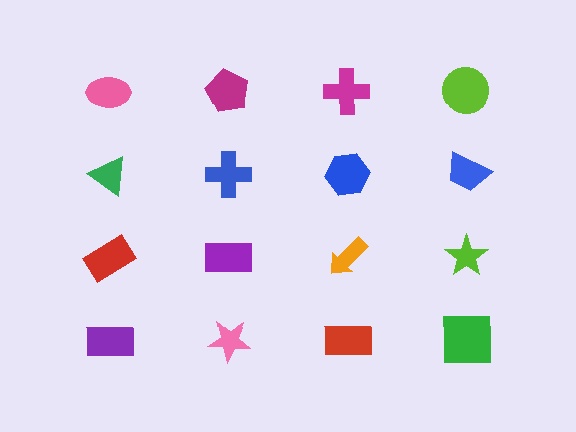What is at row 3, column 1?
A red rectangle.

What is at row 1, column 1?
A pink ellipse.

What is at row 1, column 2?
A magenta pentagon.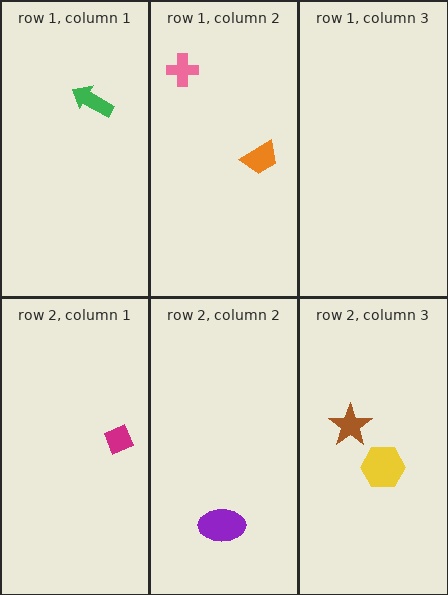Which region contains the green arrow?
The row 1, column 1 region.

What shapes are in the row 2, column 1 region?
The magenta diamond.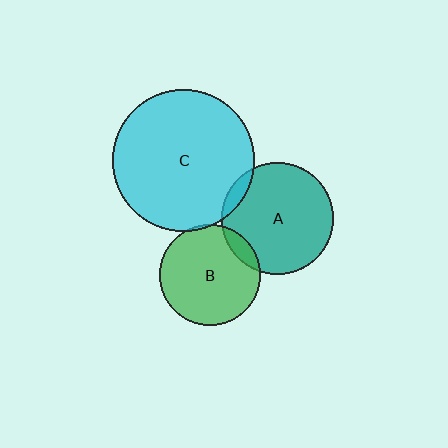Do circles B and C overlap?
Yes.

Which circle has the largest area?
Circle C (cyan).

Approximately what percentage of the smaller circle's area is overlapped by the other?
Approximately 5%.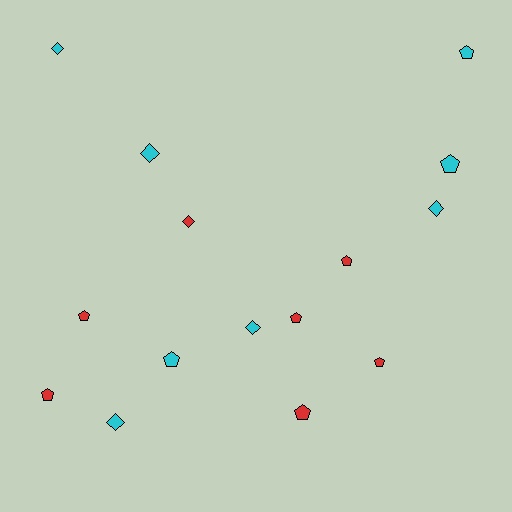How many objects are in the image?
There are 15 objects.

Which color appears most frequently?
Cyan, with 8 objects.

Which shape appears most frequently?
Pentagon, with 9 objects.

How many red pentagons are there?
There are 6 red pentagons.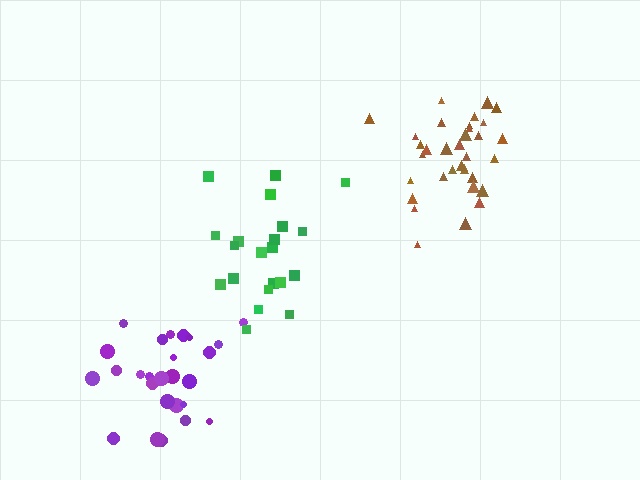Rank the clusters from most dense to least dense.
brown, purple, green.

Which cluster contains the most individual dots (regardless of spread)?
Brown (34).